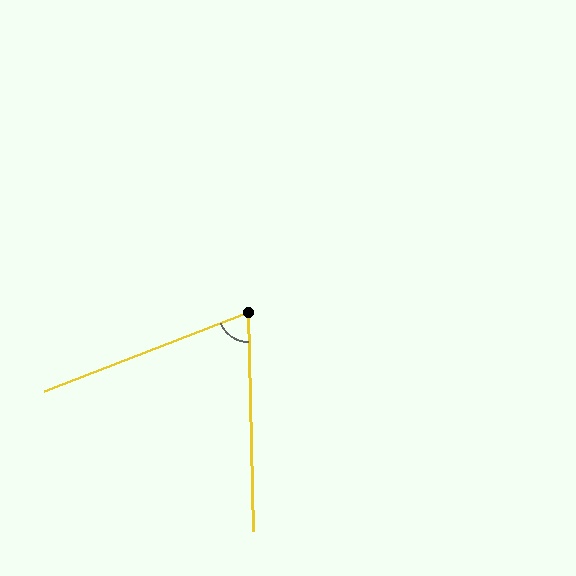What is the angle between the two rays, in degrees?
Approximately 70 degrees.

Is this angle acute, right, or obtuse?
It is acute.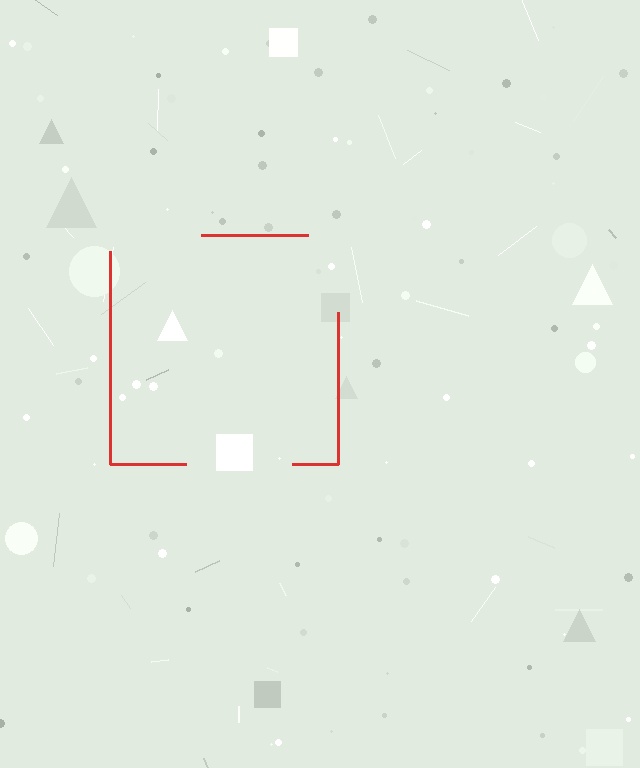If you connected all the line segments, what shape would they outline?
They would outline a square.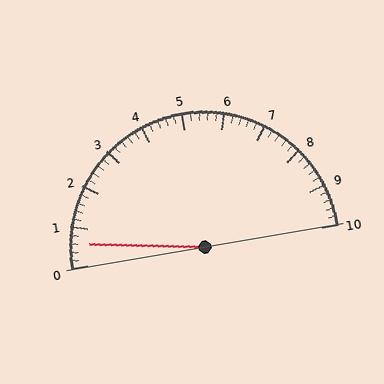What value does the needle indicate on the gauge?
The needle indicates approximately 0.6.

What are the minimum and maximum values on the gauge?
The gauge ranges from 0 to 10.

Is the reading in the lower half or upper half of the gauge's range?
The reading is in the lower half of the range (0 to 10).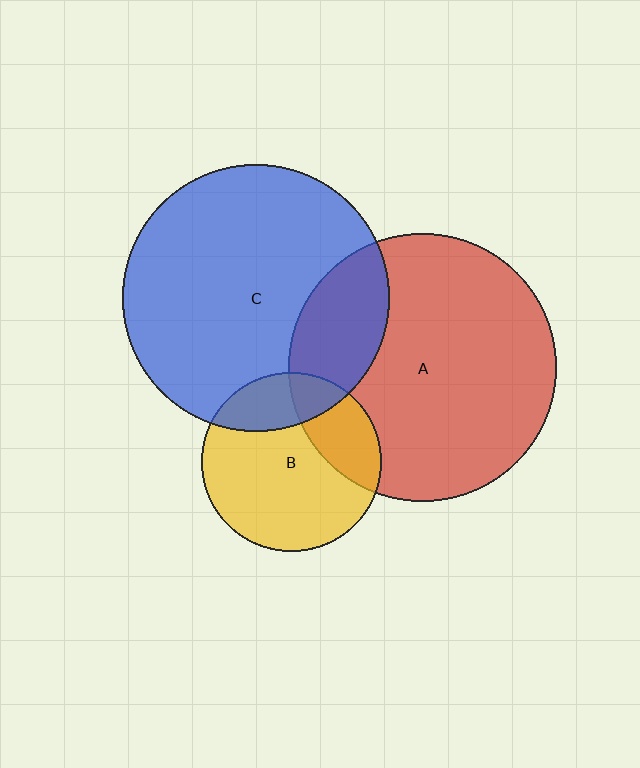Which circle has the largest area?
Circle A (red).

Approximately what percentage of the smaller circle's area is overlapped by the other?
Approximately 25%.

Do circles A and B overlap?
Yes.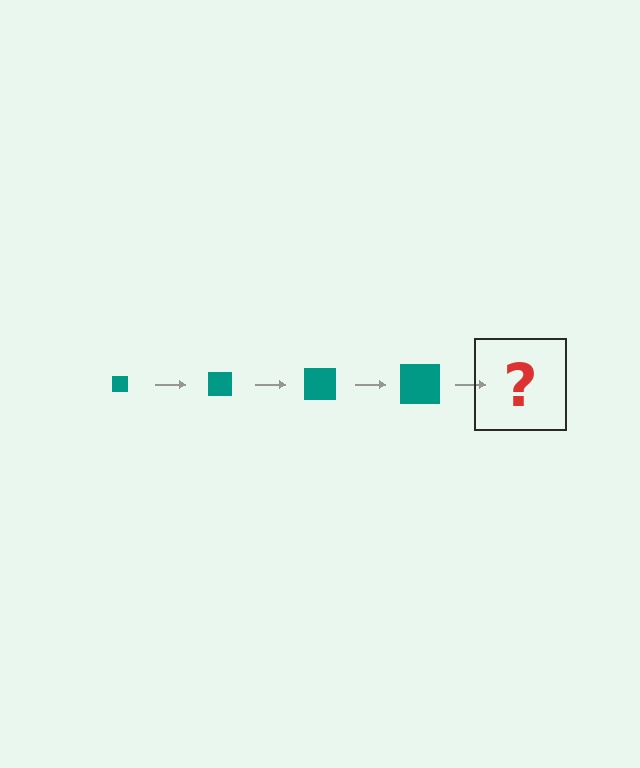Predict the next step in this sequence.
The next step is a teal square, larger than the previous one.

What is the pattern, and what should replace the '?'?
The pattern is that the square gets progressively larger each step. The '?' should be a teal square, larger than the previous one.